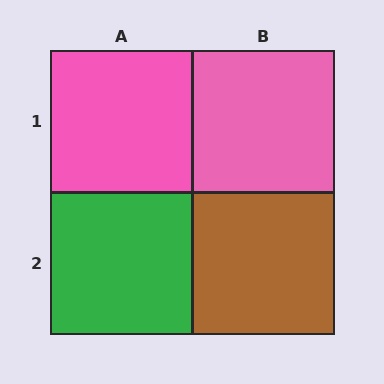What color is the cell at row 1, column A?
Pink.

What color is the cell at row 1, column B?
Pink.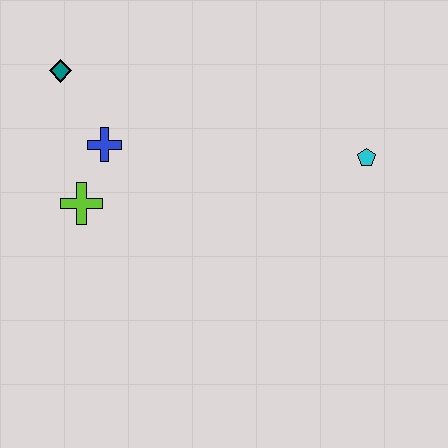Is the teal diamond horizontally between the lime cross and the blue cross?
No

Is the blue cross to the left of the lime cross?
No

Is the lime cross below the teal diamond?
Yes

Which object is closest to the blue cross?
The lime cross is closest to the blue cross.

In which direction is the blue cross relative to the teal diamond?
The blue cross is below the teal diamond.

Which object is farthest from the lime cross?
The cyan pentagon is farthest from the lime cross.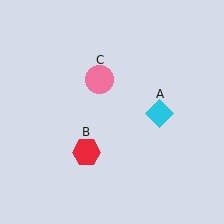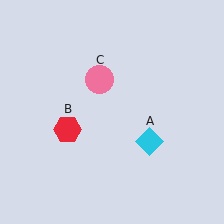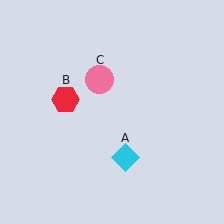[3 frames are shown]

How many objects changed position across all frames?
2 objects changed position: cyan diamond (object A), red hexagon (object B).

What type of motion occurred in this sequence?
The cyan diamond (object A), red hexagon (object B) rotated clockwise around the center of the scene.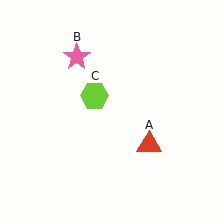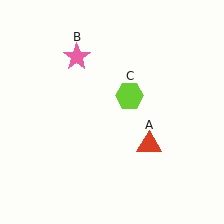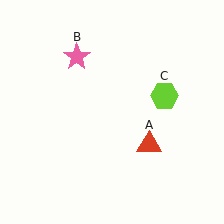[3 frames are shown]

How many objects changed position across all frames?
1 object changed position: lime hexagon (object C).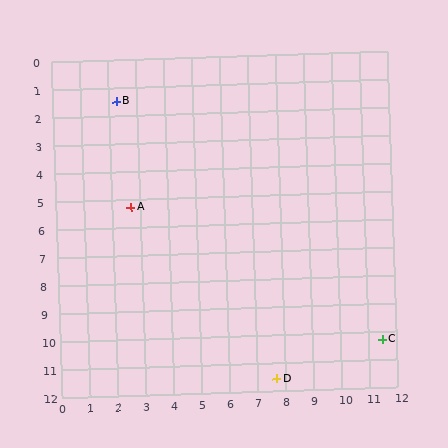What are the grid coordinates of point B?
Point B is at approximately (2.3, 1.5).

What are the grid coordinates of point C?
Point C is at approximately (11.5, 10.3).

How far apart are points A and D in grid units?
Points A and D are about 8.0 grid units apart.